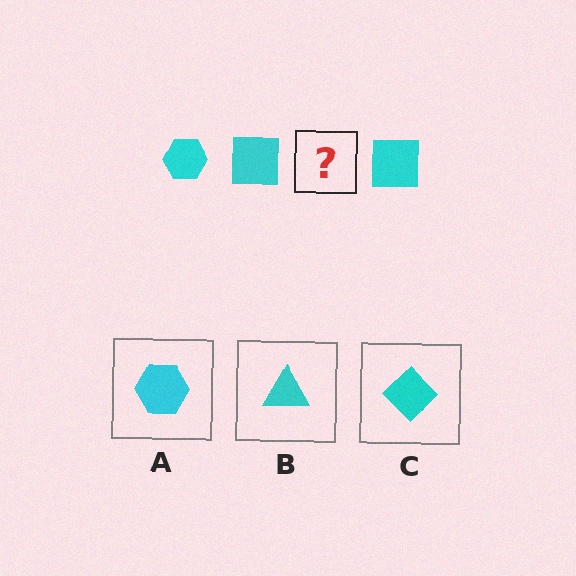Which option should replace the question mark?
Option A.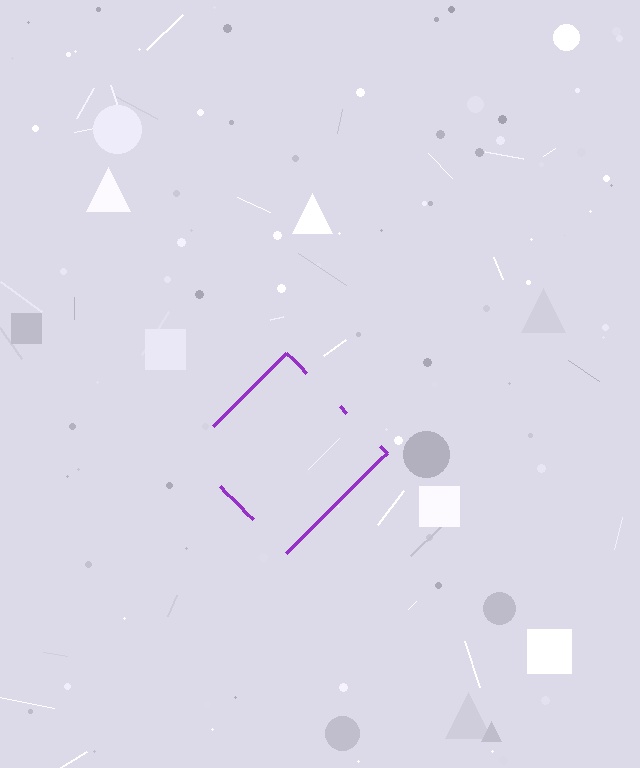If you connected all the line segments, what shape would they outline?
They would outline a diamond.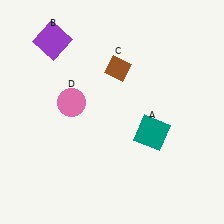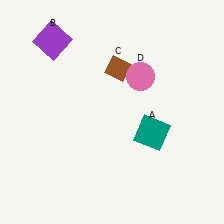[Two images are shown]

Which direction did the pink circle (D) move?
The pink circle (D) moved right.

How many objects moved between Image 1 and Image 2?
1 object moved between the two images.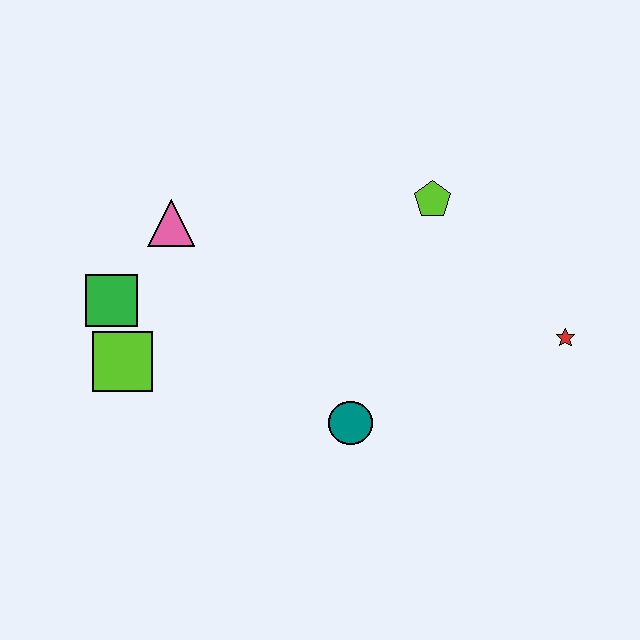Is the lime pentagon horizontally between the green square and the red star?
Yes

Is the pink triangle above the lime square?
Yes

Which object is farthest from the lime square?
The red star is farthest from the lime square.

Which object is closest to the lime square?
The green square is closest to the lime square.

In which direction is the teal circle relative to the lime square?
The teal circle is to the right of the lime square.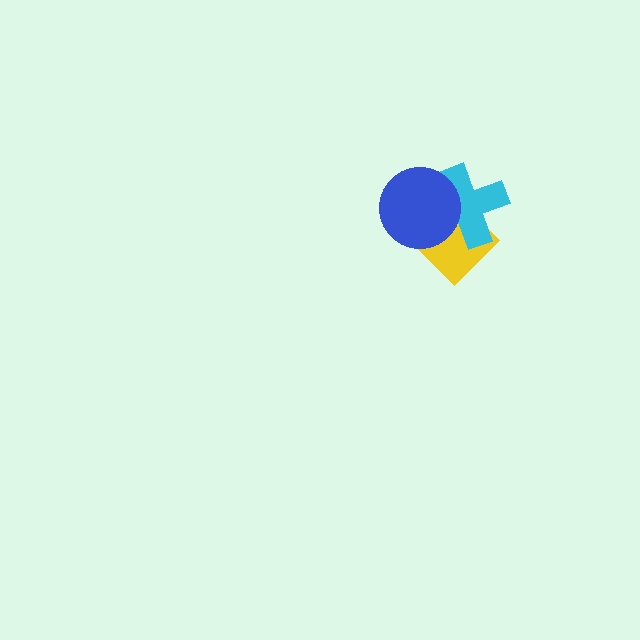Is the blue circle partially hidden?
No, no other shape covers it.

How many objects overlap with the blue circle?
2 objects overlap with the blue circle.